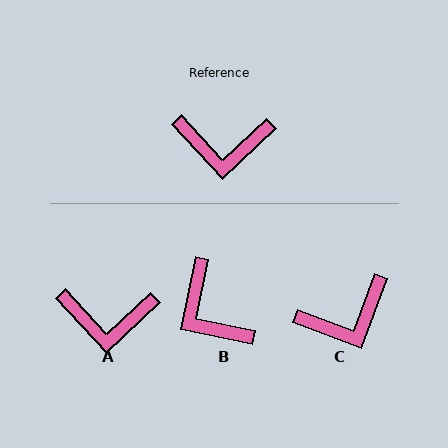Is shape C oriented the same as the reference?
No, it is off by about 27 degrees.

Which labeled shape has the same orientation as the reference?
A.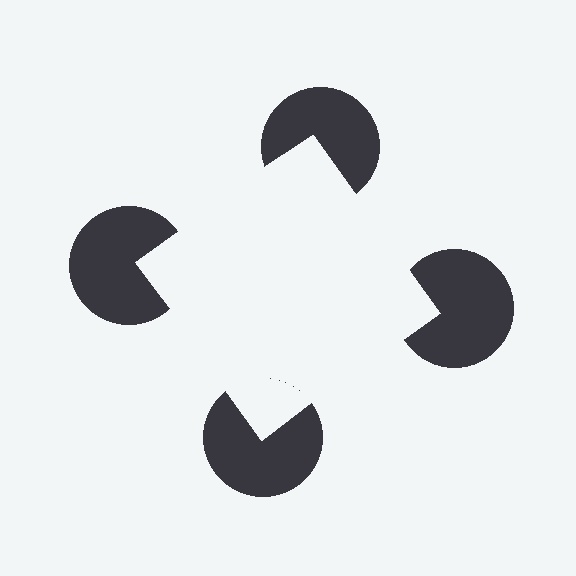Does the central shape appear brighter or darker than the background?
It typically appears slightly brighter than the background, even though no actual brightness change is drawn.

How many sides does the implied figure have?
4 sides.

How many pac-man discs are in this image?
There are 4 — one at each vertex of the illusory square.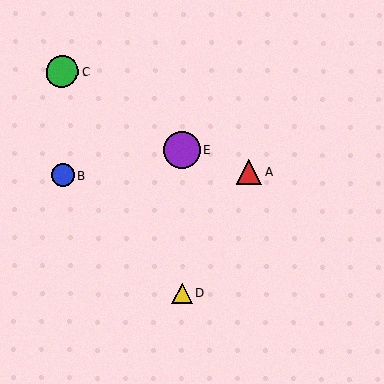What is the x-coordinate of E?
Object E is at x≈182.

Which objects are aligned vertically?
Objects D, E are aligned vertically.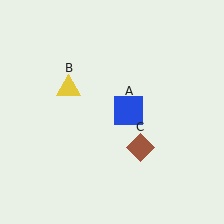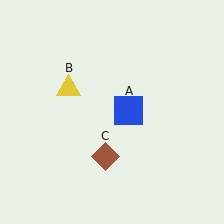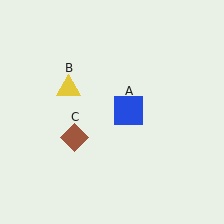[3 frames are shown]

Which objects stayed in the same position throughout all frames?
Blue square (object A) and yellow triangle (object B) remained stationary.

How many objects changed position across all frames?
1 object changed position: brown diamond (object C).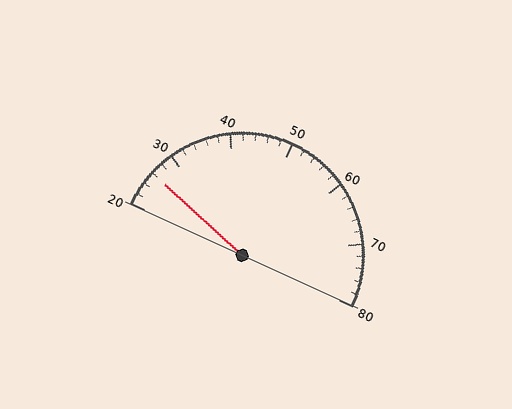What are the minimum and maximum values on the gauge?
The gauge ranges from 20 to 80.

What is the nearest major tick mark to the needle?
The nearest major tick mark is 30.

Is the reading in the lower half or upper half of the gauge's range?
The reading is in the lower half of the range (20 to 80).